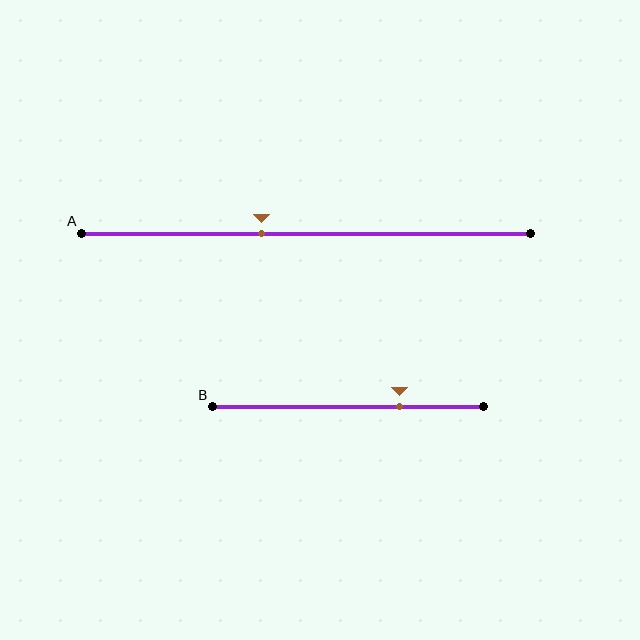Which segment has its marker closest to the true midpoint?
Segment A has its marker closest to the true midpoint.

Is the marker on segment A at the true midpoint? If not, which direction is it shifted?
No, the marker on segment A is shifted to the left by about 10% of the segment length.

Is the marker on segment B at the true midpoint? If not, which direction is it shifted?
No, the marker on segment B is shifted to the right by about 19% of the segment length.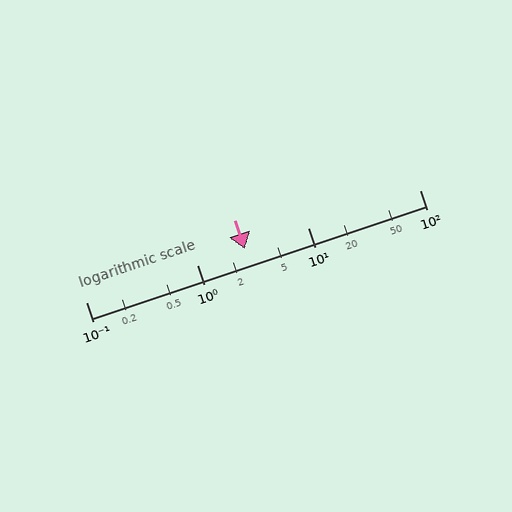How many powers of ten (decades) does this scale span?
The scale spans 3 decades, from 0.1 to 100.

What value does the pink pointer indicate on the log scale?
The pointer indicates approximately 2.7.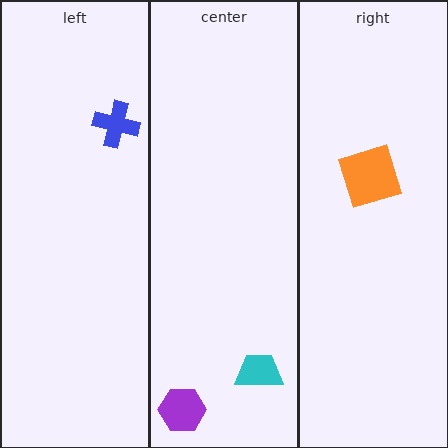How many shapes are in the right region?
1.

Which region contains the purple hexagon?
The center region.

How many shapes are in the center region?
2.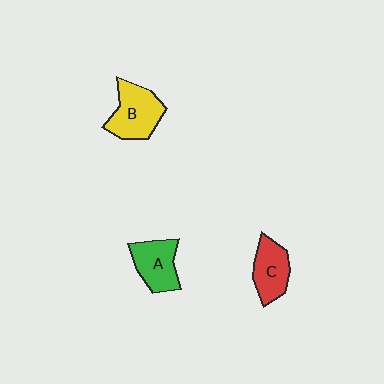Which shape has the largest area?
Shape B (yellow).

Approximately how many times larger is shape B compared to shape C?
Approximately 1.2 times.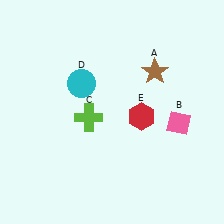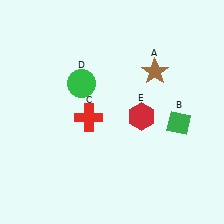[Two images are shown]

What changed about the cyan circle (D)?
In Image 1, D is cyan. In Image 2, it changed to green.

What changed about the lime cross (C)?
In Image 1, C is lime. In Image 2, it changed to red.